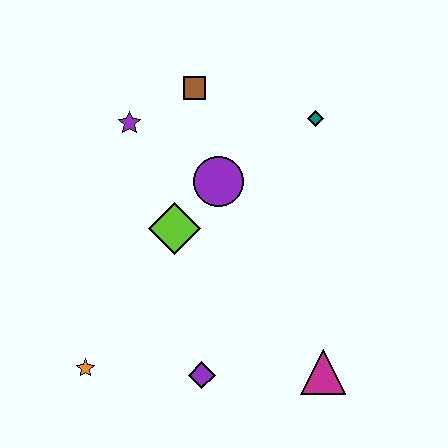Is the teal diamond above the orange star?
Yes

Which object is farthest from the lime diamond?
The magenta triangle is farthest from the lime diamond.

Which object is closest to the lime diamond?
The purple circle is closest to the lime diamond.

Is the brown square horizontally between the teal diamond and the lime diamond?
Yes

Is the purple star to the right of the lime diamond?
No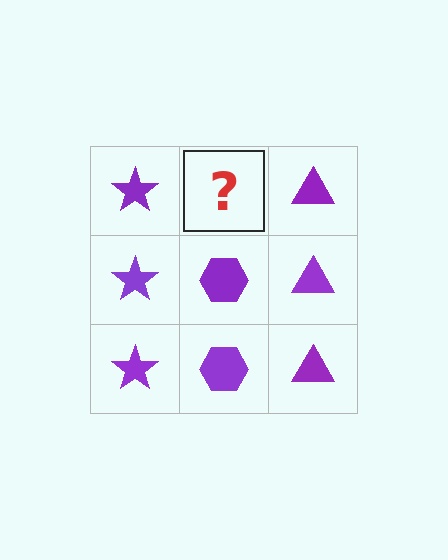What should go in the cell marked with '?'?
The missing cell should contain a purple hexagon.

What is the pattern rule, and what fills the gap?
The rule is that each column has a consistent shape. The gap should be filled with a purple hexagon.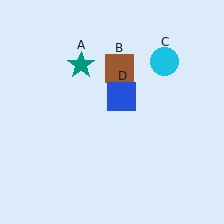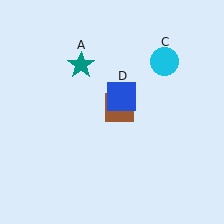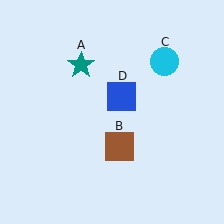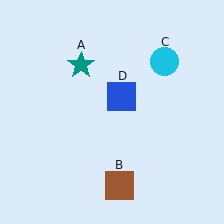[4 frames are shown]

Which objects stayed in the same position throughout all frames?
Teal star (object A) and cyan circle (object C) and blue square (object D) remained stationary.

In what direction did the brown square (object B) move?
The brown square (object B) moved down.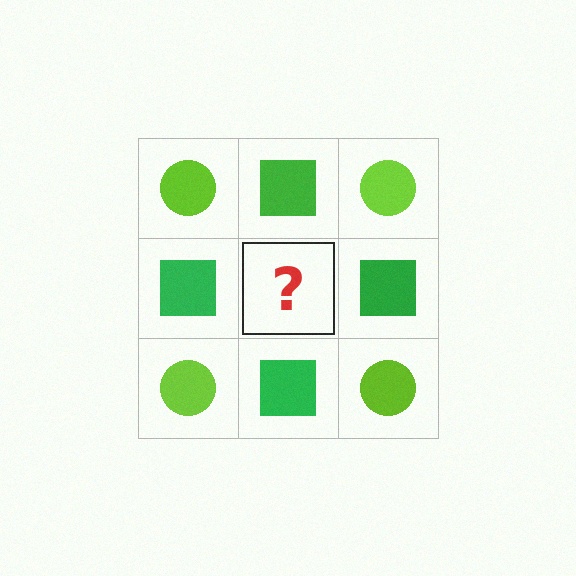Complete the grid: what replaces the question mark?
The question mark should be replaced with a lime circle.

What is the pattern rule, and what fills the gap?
The rule is that it alternates lime circle and green square in a checkerboard pattern. The gap should be filled with a lime circle.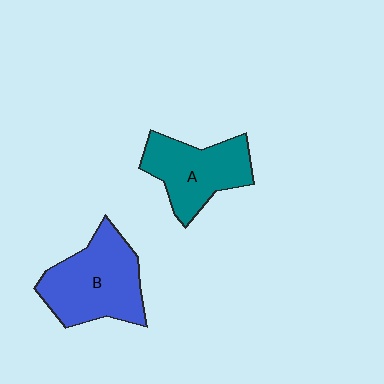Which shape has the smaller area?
Shape A (teal).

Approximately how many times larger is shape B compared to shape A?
Approximately 1.2 times.